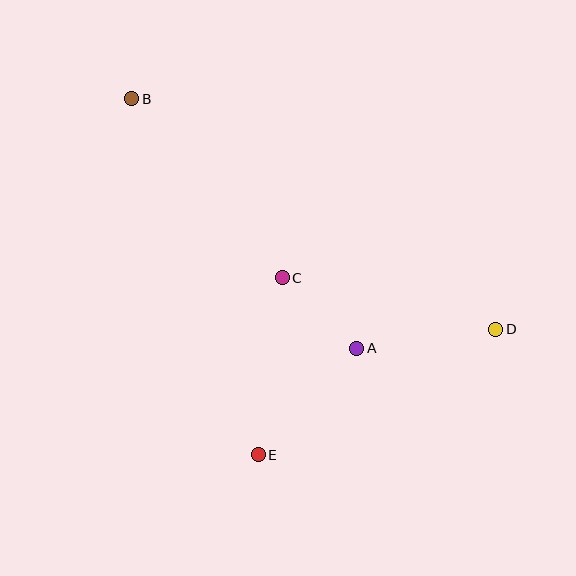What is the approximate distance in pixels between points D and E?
The distance between D and E is approximately 268 pixels.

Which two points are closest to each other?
Points A and C are closest to each other.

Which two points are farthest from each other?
Points B and D are farthest from each other.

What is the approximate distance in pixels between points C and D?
The distance between C and D is approximately 220 pixels.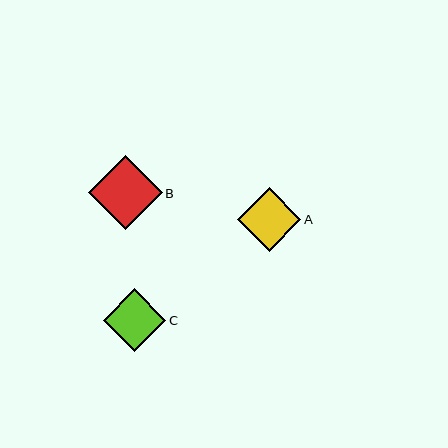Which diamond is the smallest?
Diamond C is the smallest with a size of approximately 62 pixels.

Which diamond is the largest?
Diamond B is the largest with a size of approximately 74 pixels.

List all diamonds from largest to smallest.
From largest to smallest: B, A, C.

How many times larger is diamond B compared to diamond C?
Diamond B is approximately 1.2 times the size of diamond C.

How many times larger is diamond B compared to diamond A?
Diamond B is approximately 1.2 times the size of diamond A.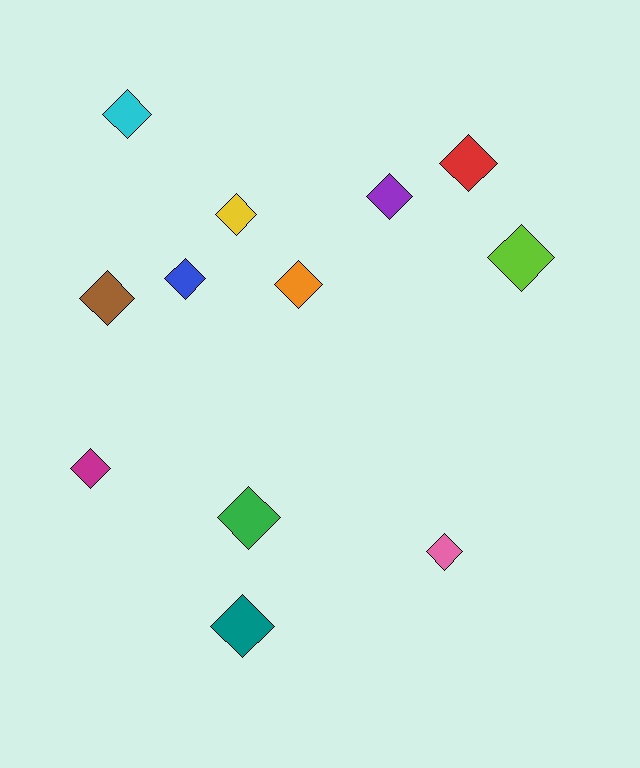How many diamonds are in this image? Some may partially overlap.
There are 12 diamonds.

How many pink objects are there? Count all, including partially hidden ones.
There is 1 pink object.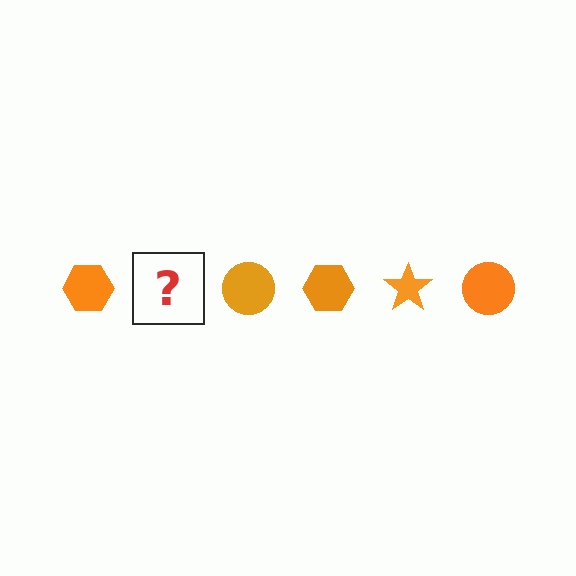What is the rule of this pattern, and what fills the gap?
The rule is that the pattern cycles through hexagon, star, circle shapes in orange. The gap should be filled with an orange star.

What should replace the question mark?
The question mark should be replaced with an orange star.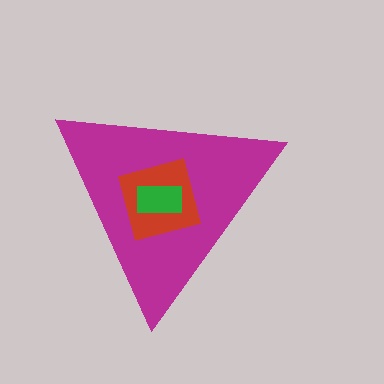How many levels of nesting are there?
3.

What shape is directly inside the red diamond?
The green rectangle.